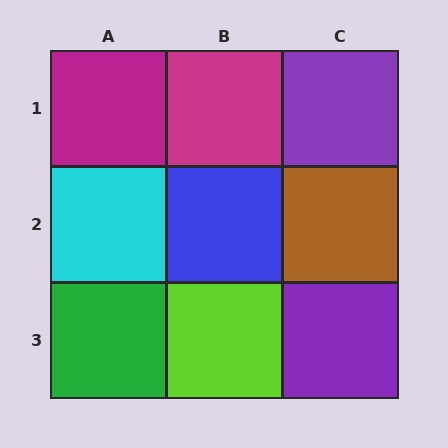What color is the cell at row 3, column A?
Green.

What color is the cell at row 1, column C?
Purple.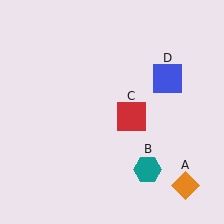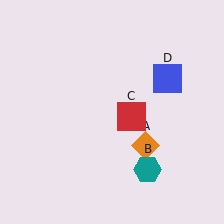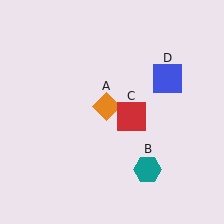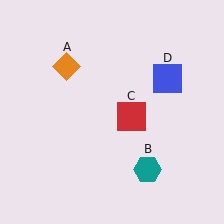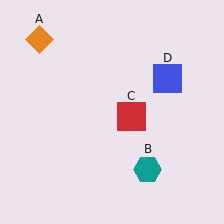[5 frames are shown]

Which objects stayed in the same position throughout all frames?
Teal hexagon (object B) and red square (object C) and blue square (object D) remained stationary.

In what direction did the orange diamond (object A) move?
The orange diamond (object A) moved up and to the left.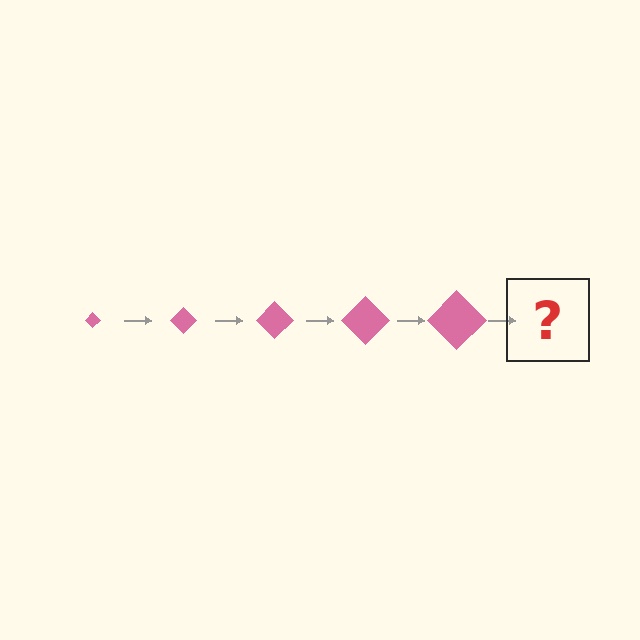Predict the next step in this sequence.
The next step is a pink diamond, larger than the previous one.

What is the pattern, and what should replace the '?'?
The pattern is that the diamond gets progressively larger each step. The '?' should be a pink diamond, larger than the previous one.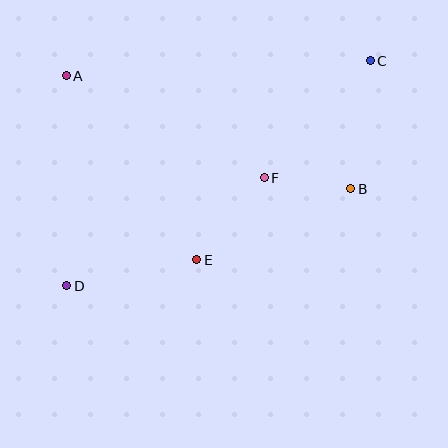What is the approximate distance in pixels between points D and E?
The distance between D and E is approximately 133 pixels.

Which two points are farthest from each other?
Points C and D are farthest from each other.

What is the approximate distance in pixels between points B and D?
The distance between B and D is approximately 300 pixels.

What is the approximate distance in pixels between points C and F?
The distance between C and F is approximately 158 pixels.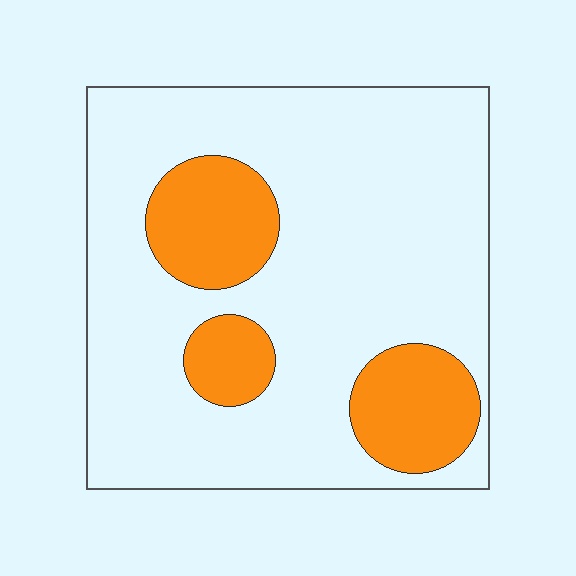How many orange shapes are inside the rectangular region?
3.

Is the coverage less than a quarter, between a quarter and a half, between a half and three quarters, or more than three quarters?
Less than a quarter.